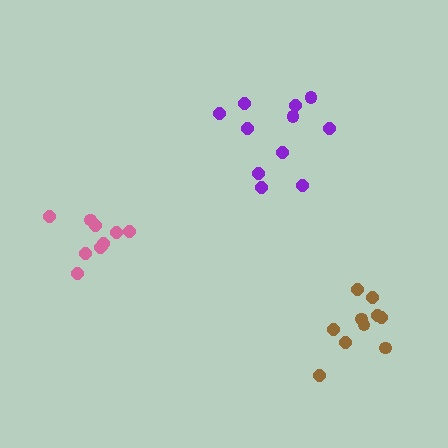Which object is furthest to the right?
The brown cluster is rightmost.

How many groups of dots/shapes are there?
There are 3 groups.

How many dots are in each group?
Group 1: 10 dots, Group 2: 11 dots, Group 3: 10 dots (31 total).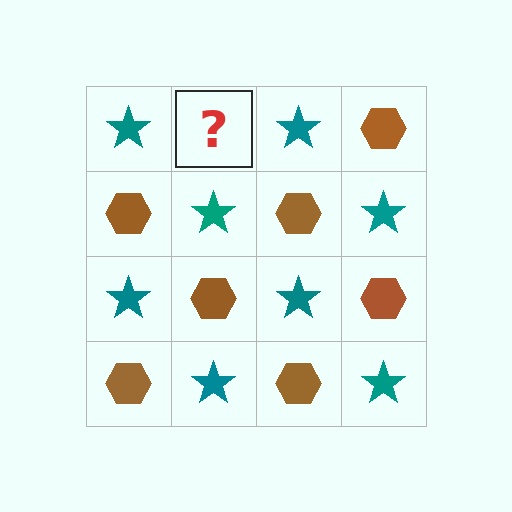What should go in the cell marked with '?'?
The missing cell should contain a brown hexagon.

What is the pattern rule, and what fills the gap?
The rule is that it alternates teal star and brown hexagon in a checkerboard pattern. The gap should be filled with a brown hexagon.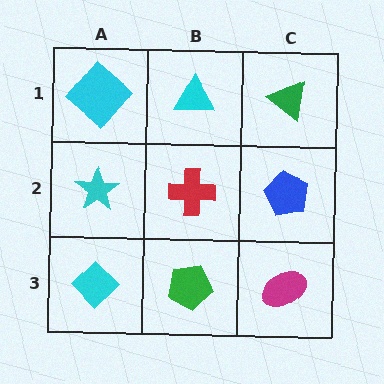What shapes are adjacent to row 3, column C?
A blue pentagon (row 2, column C), a green pentagon (row 3, column B).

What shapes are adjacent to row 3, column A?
A cyan star (row 2, column A), a green pentagon (row 3, column B).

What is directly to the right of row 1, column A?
A cyan triangle.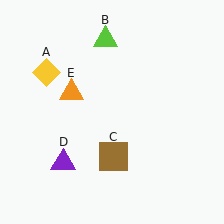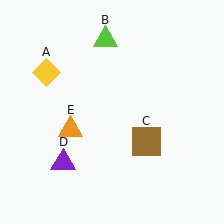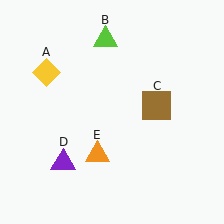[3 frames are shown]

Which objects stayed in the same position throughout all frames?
Yellow diamond (object A) and lime triangle (object B) and purple triangle (object D) remained stationary.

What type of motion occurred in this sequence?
The brown square (object C), orange triangle (object E) rotated counterclockwise around the center of the scene.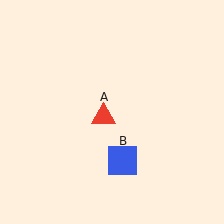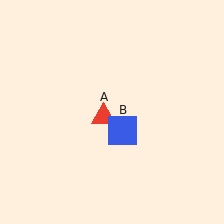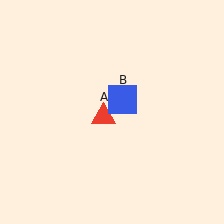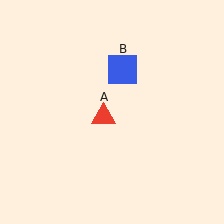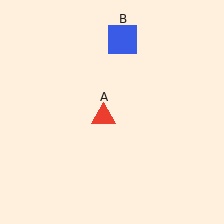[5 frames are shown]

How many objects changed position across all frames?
1 object changed position: blue square (object B).